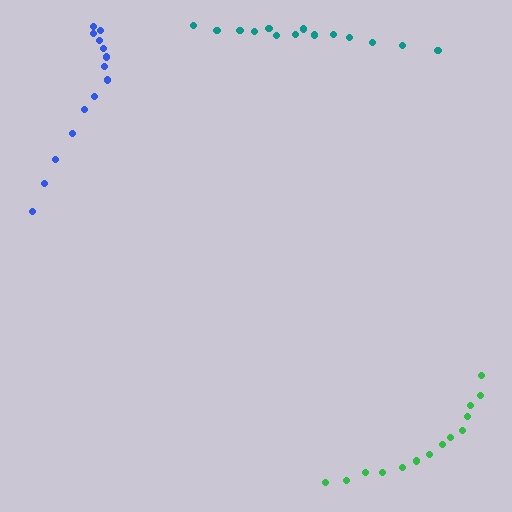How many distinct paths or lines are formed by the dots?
There are 3 distinct paths.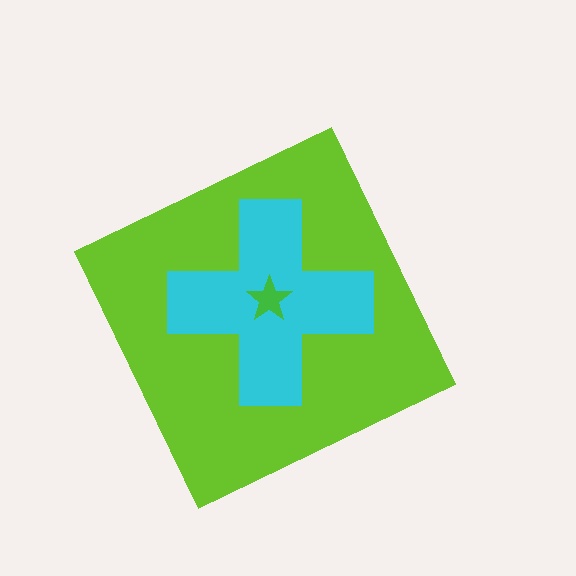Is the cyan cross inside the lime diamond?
Yes.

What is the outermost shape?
The lime diamond.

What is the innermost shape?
The green star.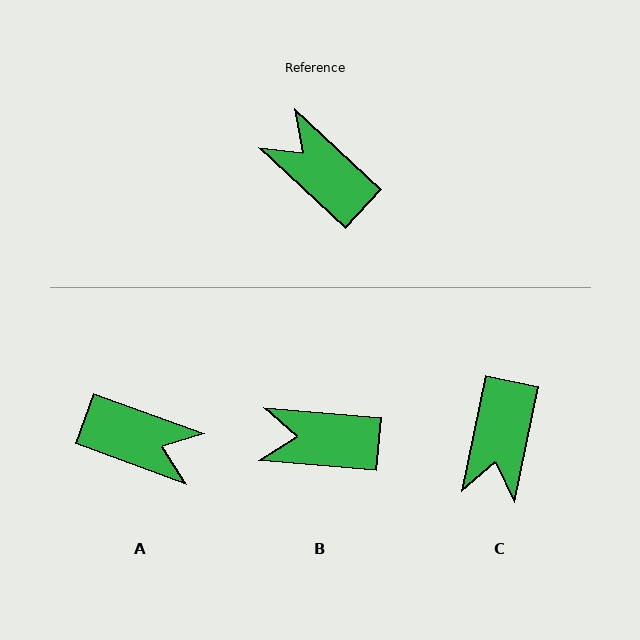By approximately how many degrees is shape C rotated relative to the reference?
Approximately 121 degrees counter-clockwise.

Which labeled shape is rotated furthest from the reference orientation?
A, about 157 degrees away.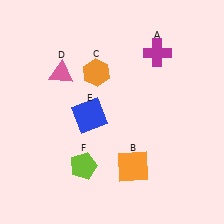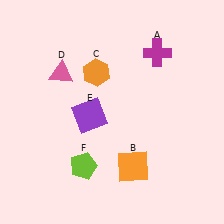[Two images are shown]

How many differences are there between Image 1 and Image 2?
There is 1 difference between the two images.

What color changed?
The square (E) changed from blue in Image 1 to purple in Image 2.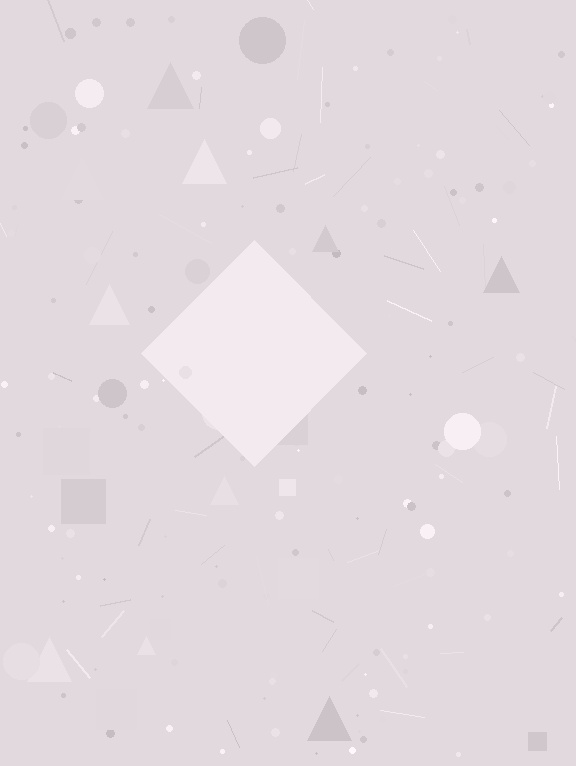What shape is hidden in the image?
A diamond is hidden in the image.